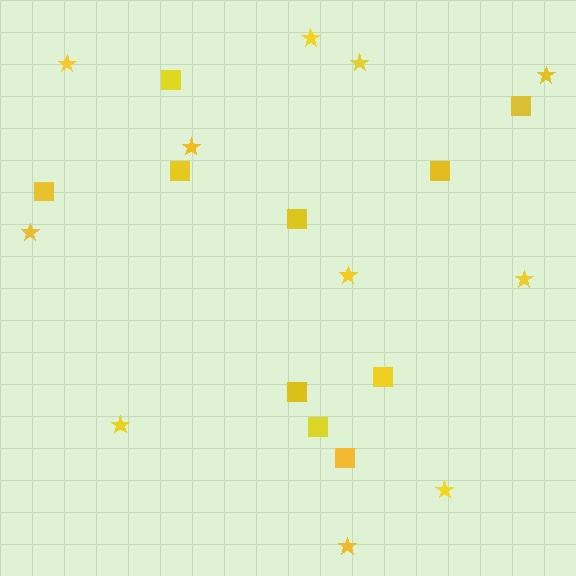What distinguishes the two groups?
There are 2 groups: one group of squares (10) and one group of stars (11).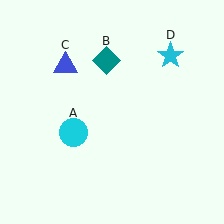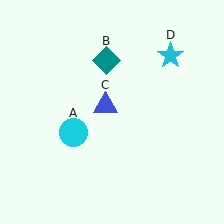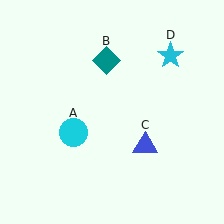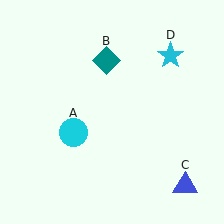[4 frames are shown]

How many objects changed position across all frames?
1 object changed position: blue triangle (object C).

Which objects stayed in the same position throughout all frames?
Cyan circle (object A) and teal diamond (object B) and cyan star (object D) remained stationary.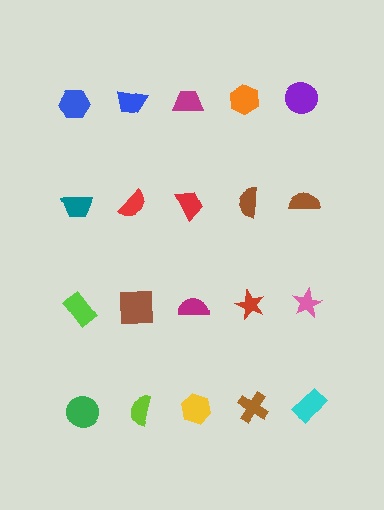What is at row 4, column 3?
A yellow hexagon.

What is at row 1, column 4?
An orange hexagon.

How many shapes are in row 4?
5 shapes.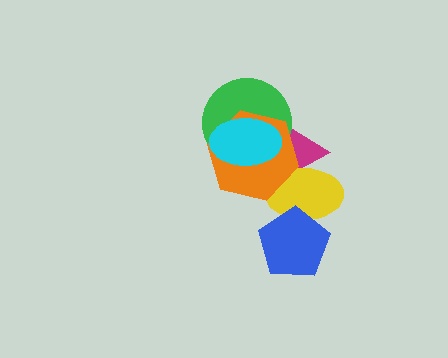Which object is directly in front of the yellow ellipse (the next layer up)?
The blue pentagon is directly in front of the yellow ellipse.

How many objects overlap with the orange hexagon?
4 objects overlap with the orange hexagon.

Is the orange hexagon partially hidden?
Yes, it is partially covered by another shape.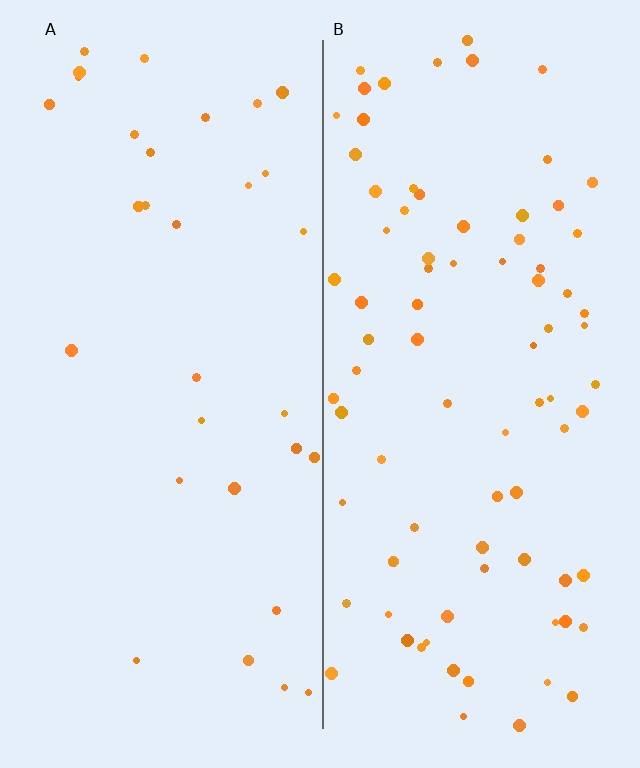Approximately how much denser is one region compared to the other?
Approximately 2.7× — region B over region A.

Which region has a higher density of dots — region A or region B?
B (the right).